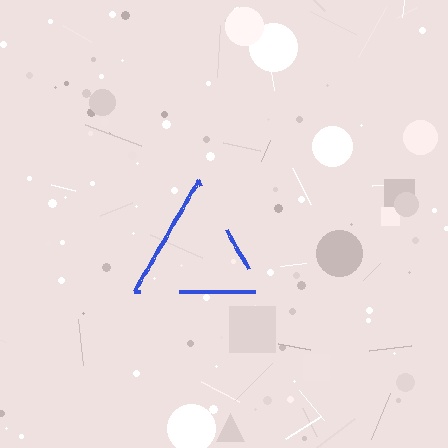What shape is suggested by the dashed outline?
The dashed outline suggests a triangle.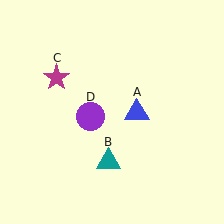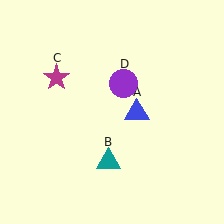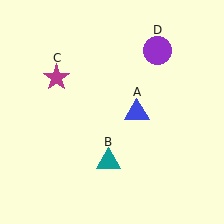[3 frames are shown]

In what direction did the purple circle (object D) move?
The purple circle (object D) moved up and to the right.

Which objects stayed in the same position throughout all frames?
Blue triangle (object A) and teal triangle (object B) and magenta star (object C) remained stationary.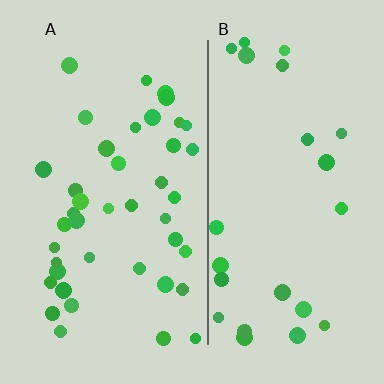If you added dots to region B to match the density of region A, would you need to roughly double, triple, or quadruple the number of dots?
Approximately double.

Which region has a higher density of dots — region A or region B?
A (the left).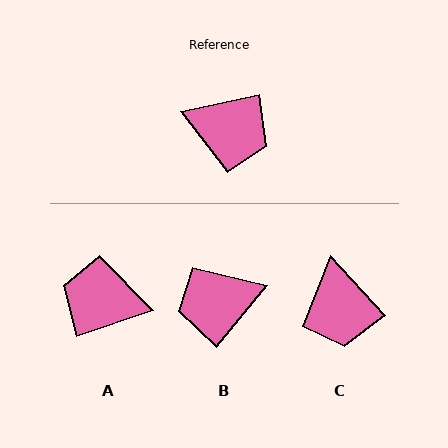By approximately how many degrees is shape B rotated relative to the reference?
Approximately 141 degrees clockwise.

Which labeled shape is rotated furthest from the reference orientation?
A, about 174 degrees away.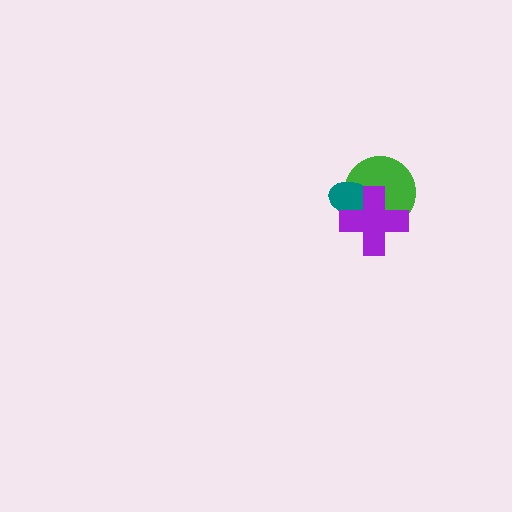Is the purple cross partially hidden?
No, no other shape covers it.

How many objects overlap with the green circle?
2 objects overlap with the green circle.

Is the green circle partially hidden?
Yes, it is partially covered by another shape.